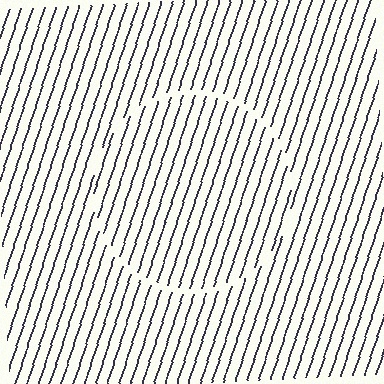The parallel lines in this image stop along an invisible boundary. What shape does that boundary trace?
An illusory circle. The interior of the shape contains the same grating, shifted by half a period — the contour is defined by the phase discontinuity where line-ends from the inner and outer gratings abut.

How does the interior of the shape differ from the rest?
The interior of the shape contains the same grating, shifted by half a period — the contour is defined by the phase discontinuity where line-ends from the inner and outer gratings abut.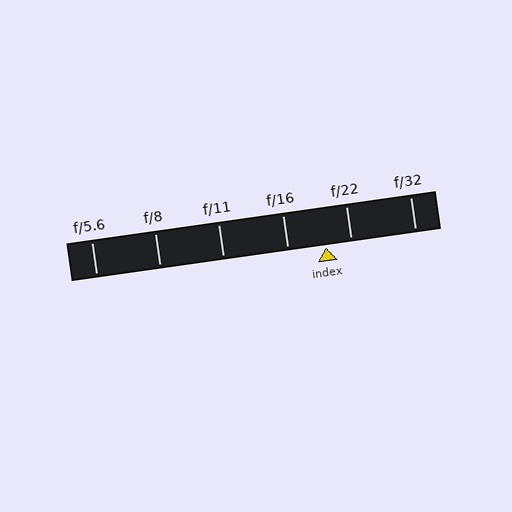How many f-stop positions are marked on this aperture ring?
There are 6 f-stop positions marked.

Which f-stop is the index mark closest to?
The index mark is closest to f/22.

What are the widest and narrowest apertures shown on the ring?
The widest aperture shown is f/5.6 and the narrowest is f/32.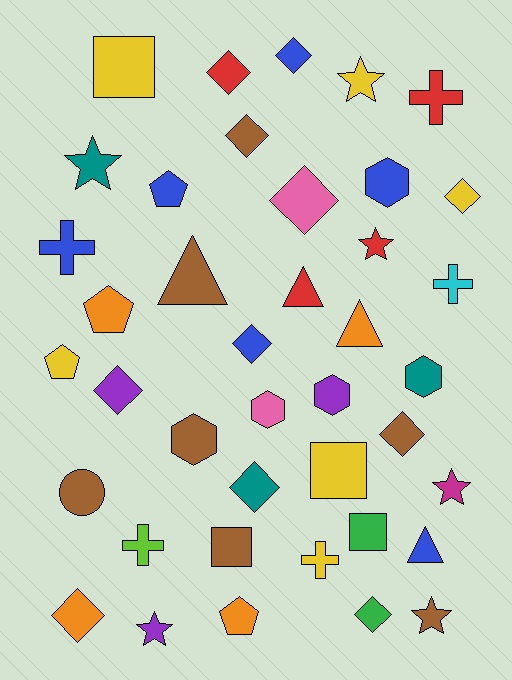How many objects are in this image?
There are 40 objects.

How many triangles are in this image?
There are 4 triangles.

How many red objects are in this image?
There are 4 red objects.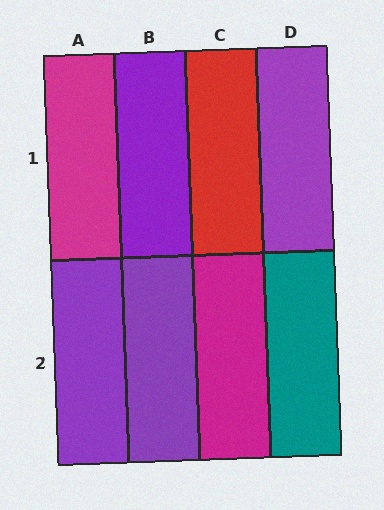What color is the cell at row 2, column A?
Purple.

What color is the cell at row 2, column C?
Magenta.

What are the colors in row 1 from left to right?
Magenta, purple, red, purple.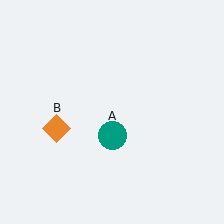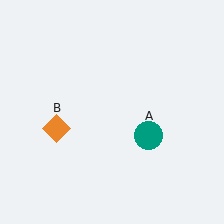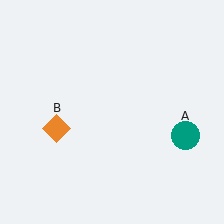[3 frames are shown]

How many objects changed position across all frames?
1 object changed position: teal circle (object A).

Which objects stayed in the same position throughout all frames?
Orange diamond (object B) remained stationary.